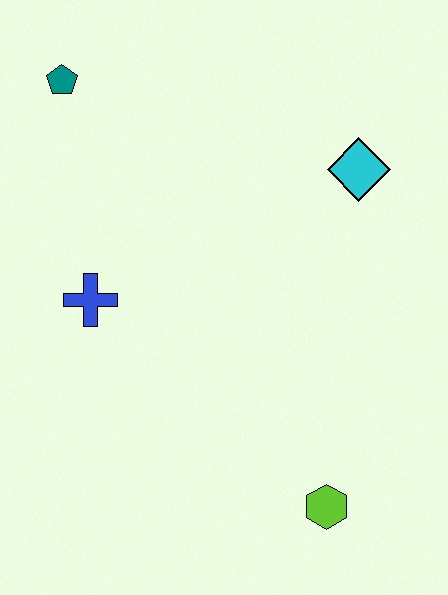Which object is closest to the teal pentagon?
The blue cross is closest to the teal pentagon.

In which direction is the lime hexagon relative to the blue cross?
The lime hexagon is to the right of the blue cross.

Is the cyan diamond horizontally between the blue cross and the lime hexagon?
No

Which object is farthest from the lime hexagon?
The teal pentagon is farthest from the lime hexagon.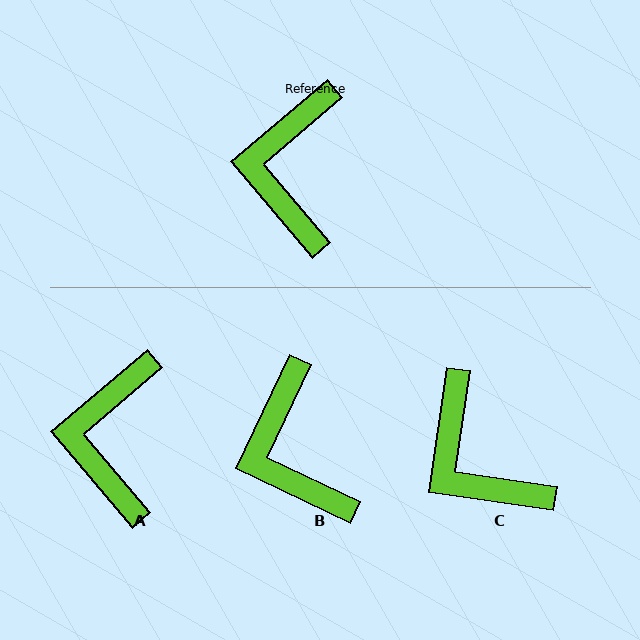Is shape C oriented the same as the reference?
No, it is off by about 41 degrees.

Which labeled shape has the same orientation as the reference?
A.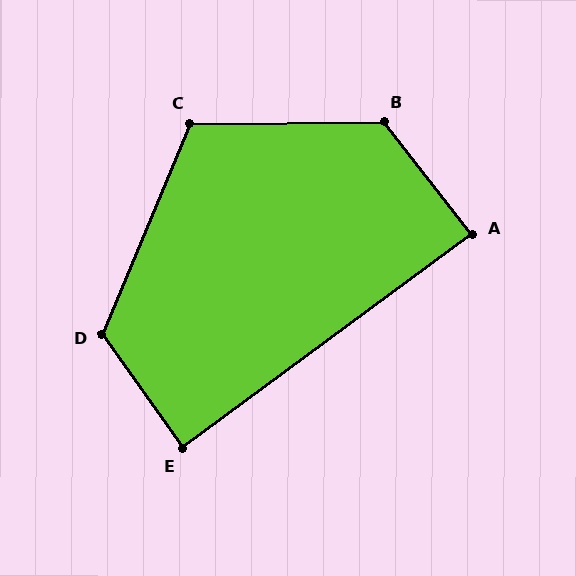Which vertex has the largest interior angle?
B, at approximately 128 degrees.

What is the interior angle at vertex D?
Approximately 122 degrees (obtuse).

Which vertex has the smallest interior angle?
A, at approximately 88 degrees.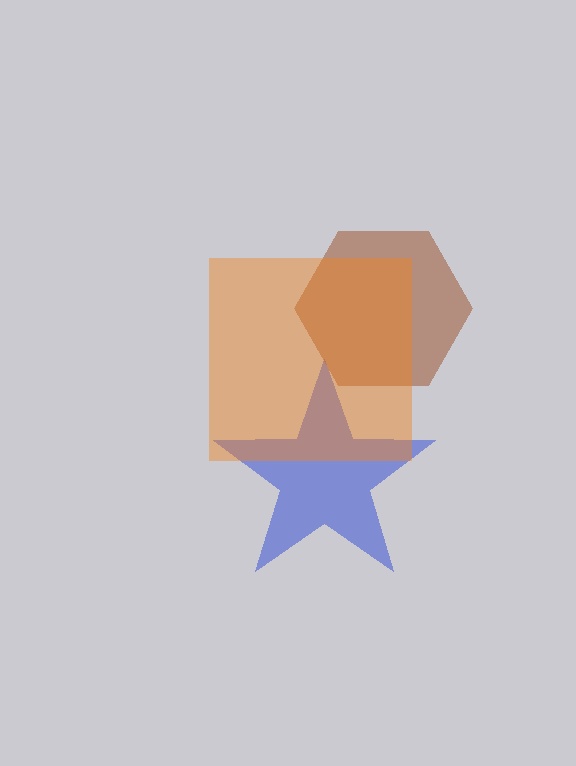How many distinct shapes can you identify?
There are 3 distinct shapes: a blue star, a brown hexagon, an orange square.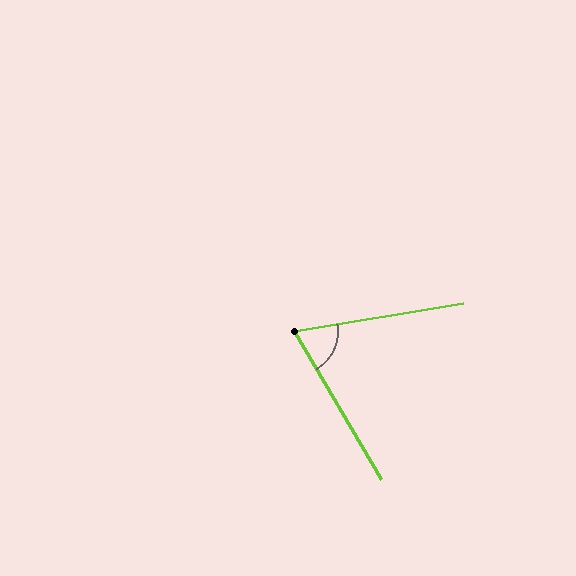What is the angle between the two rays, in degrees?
Approximately 69 degrees.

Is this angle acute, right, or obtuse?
It is acute.